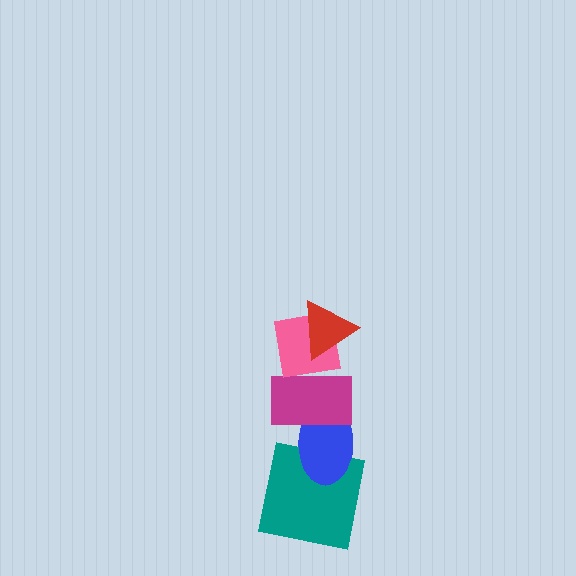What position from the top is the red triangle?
The red triangle is 1st from the top.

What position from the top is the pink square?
The pink square is 2nd from the top.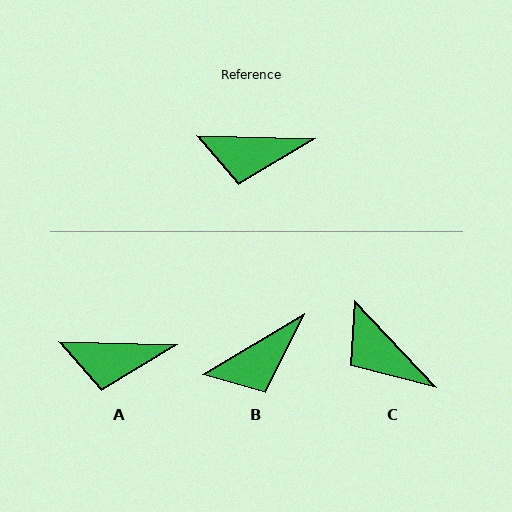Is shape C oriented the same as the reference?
No, it is off by about 45 degrees.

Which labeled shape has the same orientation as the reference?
A.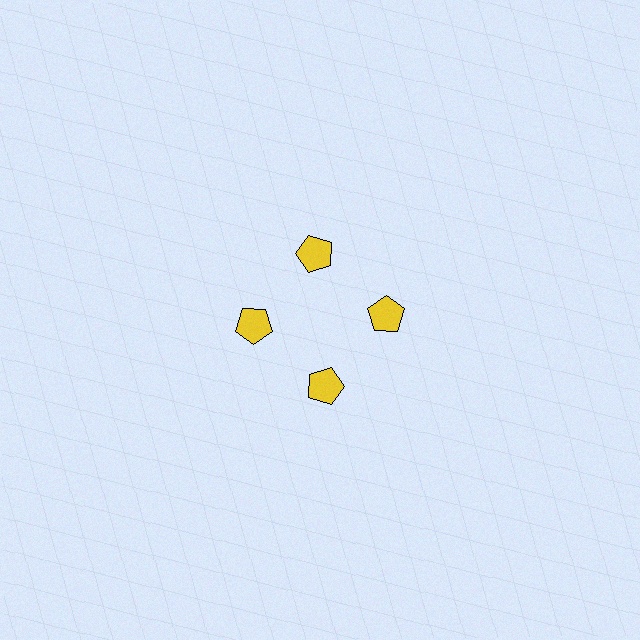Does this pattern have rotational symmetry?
Yes, this pattern has 4-fold rotational symmetry. It looks the same after rotating 90 degrees around the center.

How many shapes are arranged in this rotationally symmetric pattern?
There are 4 shapes, arranged in 4 groups of 1.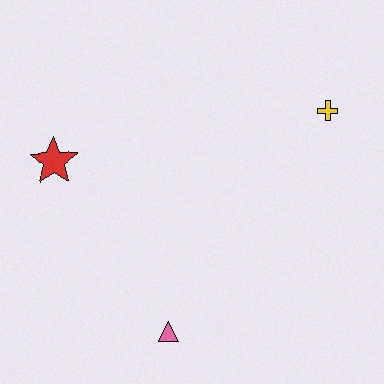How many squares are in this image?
There are no squares.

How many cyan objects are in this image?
There are no cyan objects.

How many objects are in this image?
There are 3 objects.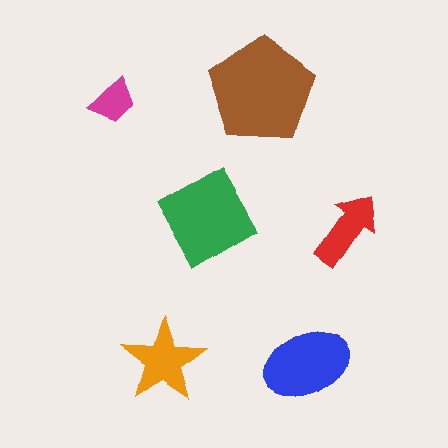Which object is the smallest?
The magenta trapezoid.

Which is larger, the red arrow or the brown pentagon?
The brown pentagon.